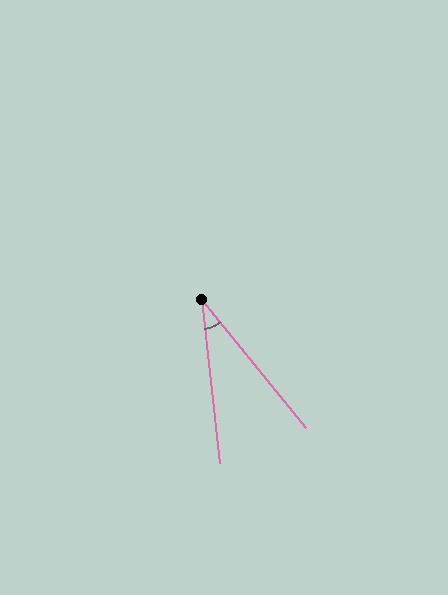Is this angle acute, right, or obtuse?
It is acute.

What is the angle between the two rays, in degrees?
Approximately 33 degrees.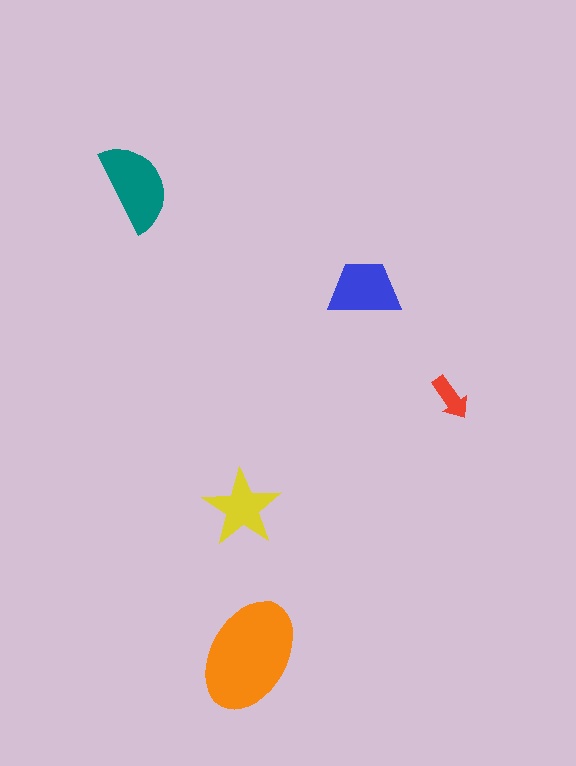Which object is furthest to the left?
The teal semicircle is leftmost.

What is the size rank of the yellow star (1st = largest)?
4th.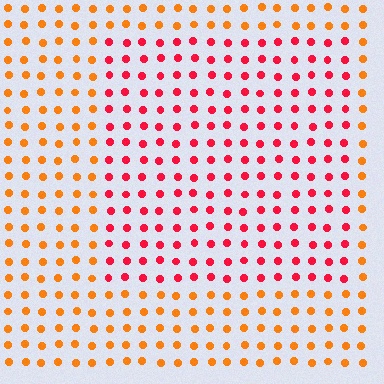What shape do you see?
I see a rectangle.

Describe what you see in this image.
The image is filled with small orange elements in a uniform arrangement. A rectangle-shaped region is visible where the elements are tinted to a slightly different hue, forming a subtle color boundary.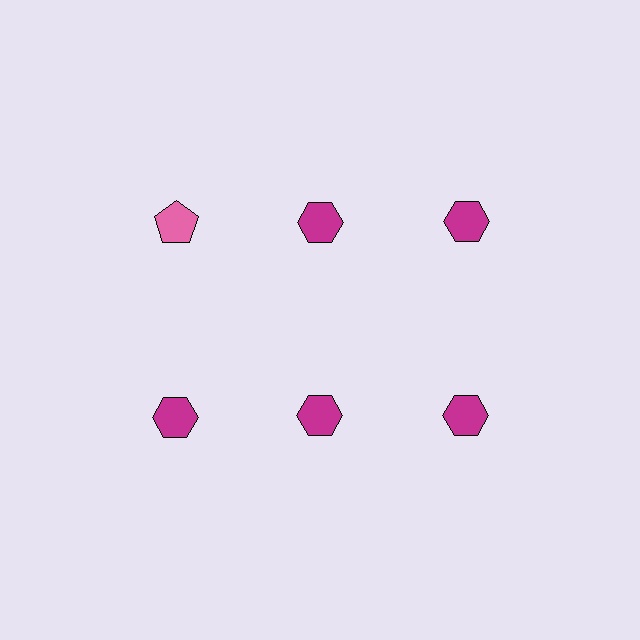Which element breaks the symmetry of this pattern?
The pink pentagon in the top row, leftmost column breaks the symmetry. All other shapes are magenta hexagons.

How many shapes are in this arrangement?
There are 6 shapes arranged in a grid pattern.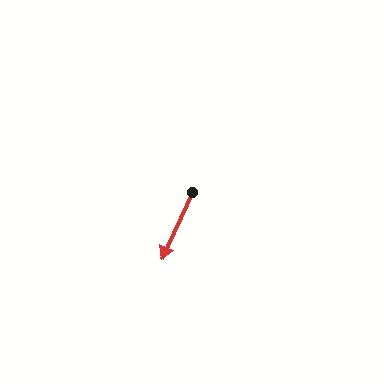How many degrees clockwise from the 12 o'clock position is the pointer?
Approximately 204 degrees.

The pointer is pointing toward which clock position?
Roughly 7 o'clock.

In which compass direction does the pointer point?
Southwest.